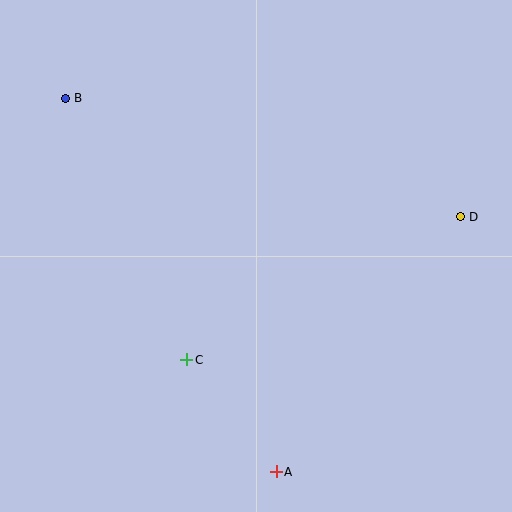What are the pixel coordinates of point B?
Point B is at (66, 98).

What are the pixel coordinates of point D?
Point D is at (461, 217).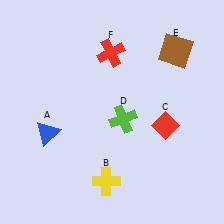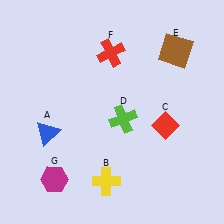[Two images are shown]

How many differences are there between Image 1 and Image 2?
There is 1 difference between the two images.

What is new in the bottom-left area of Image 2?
A magenta hexagon (G) was added in the bottom-left area of Image 2.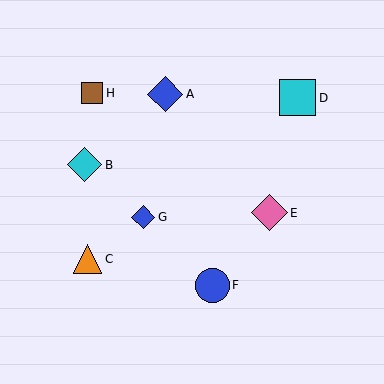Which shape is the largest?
The cyan square (labeled D) is the largest.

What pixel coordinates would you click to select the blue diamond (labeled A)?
Click at (165, 94) to select the blue diamond A.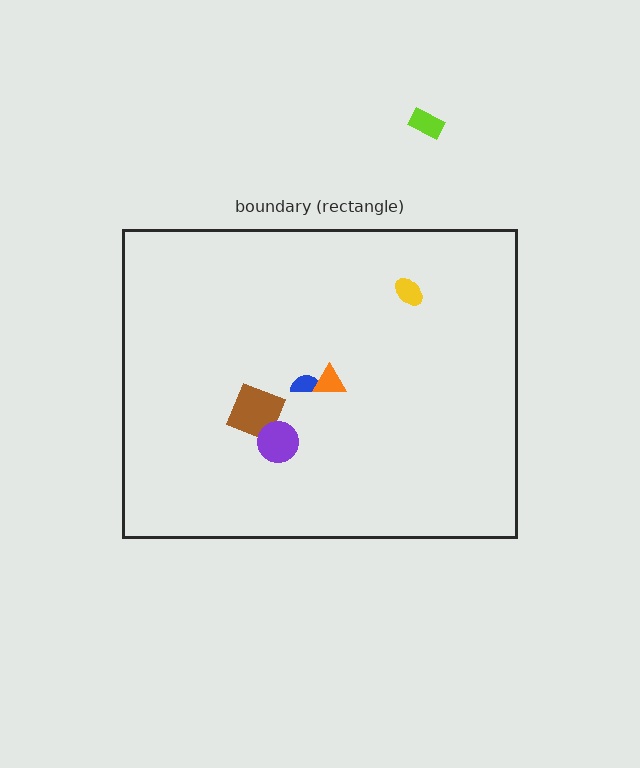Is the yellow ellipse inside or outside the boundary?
Inside.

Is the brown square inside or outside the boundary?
Inside.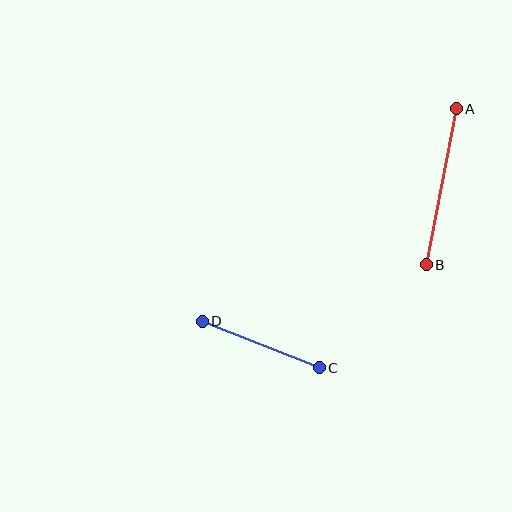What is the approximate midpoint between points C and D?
The midpoint is at approximately (261, 345) pixels.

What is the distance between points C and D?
The distance is approximately 126 pixels.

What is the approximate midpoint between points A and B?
The midpoint is at approximately (441, 187) pixels.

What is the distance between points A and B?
The distance is approximately 159 pixels.